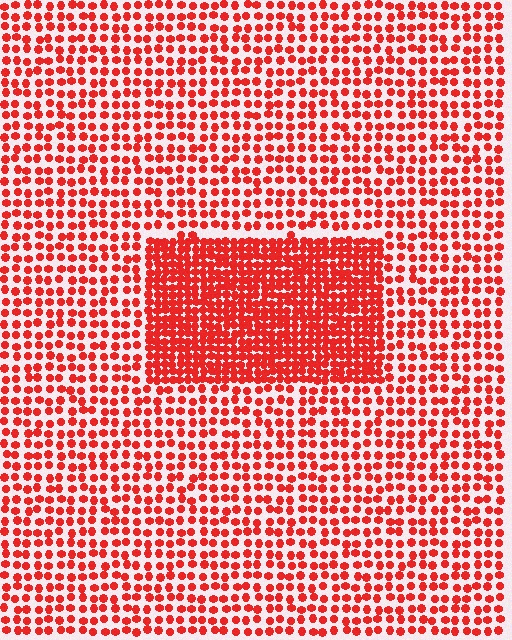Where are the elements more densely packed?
The elements are more densely packed inside the rectangle boundary.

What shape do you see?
I see a rectangle.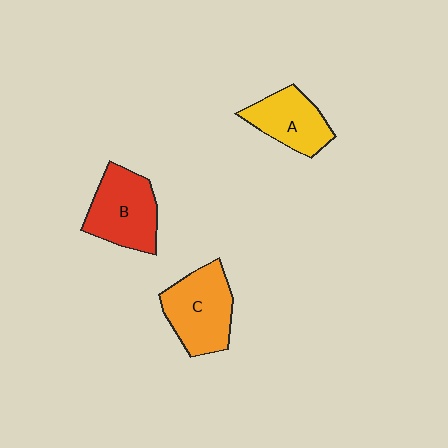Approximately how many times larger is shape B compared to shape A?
Approximately 1.2 times.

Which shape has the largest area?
Shape C (orange).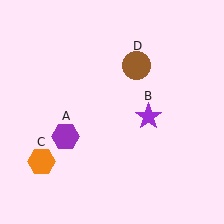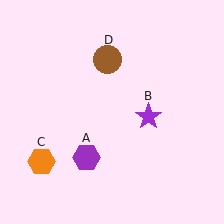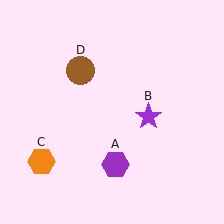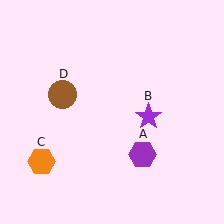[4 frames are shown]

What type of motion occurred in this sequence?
The purple hexagon (object A), brown circle (object D) rotated counterclockwise around the center of the scene.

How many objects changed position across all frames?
2 objects changed position: purple hexagon (object A), brown circle (object D).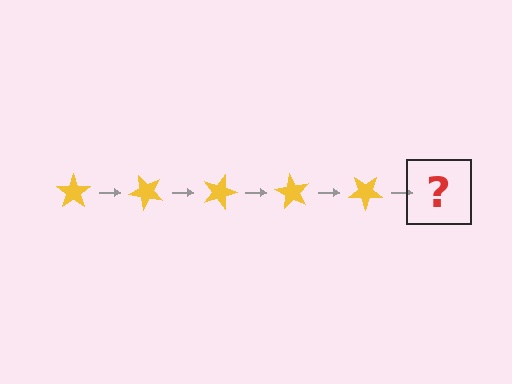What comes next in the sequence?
The next element should be a yellow star rotated 225 degrees.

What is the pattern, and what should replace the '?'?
The pattern is that the star rotates 45 degrees each step. The '?' should be a yellow star rotated 225 degrees.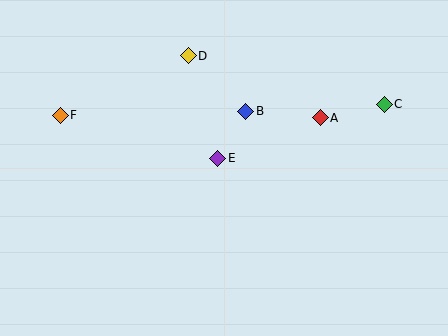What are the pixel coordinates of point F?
Point F is at (60, 115).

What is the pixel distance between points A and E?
The distance between A and E is 110 pixels.